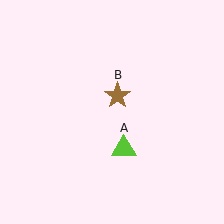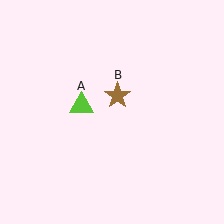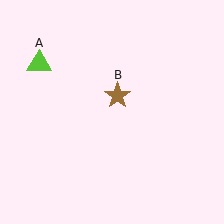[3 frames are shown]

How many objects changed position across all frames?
1 object changed position: lime triangle (object A).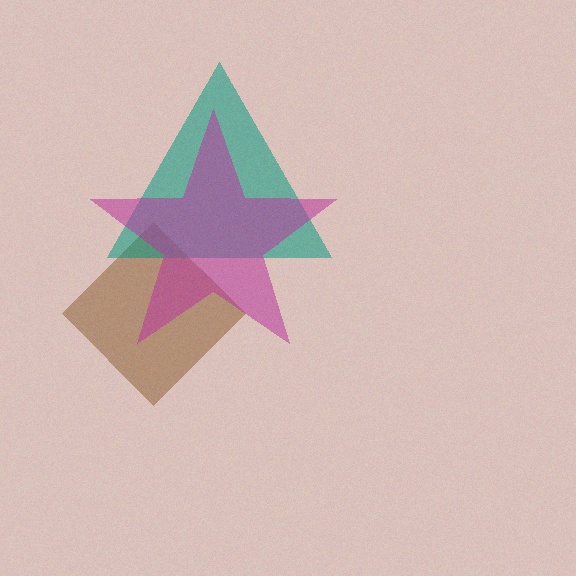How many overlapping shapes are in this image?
There are 3 overlapping shapes in the image.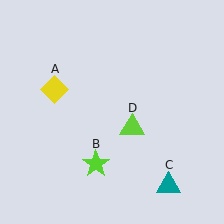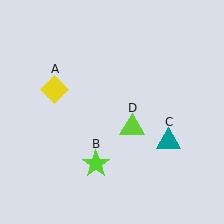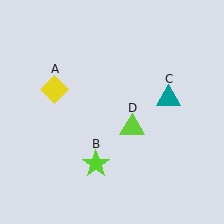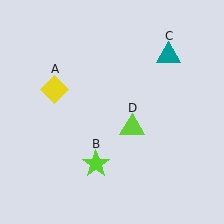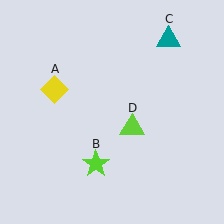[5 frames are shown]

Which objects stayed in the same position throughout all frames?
Yellow diamond (object A) and lime star (object B) and lime triangle (object D) remained stationary.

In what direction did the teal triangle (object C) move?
The teal triangle (object C) moved up.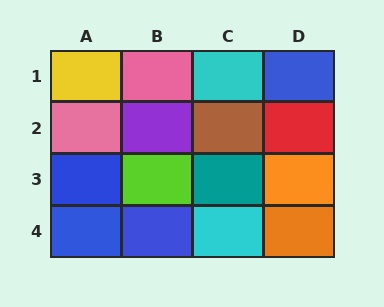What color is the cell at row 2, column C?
Brown.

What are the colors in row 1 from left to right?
Yellow, pink, cyan, blue.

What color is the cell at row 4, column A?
Blue.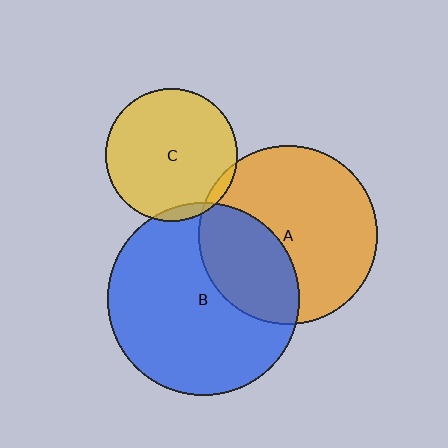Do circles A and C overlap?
Yes.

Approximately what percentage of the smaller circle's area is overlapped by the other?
Approximately 5%.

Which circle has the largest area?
Circle B (blue).